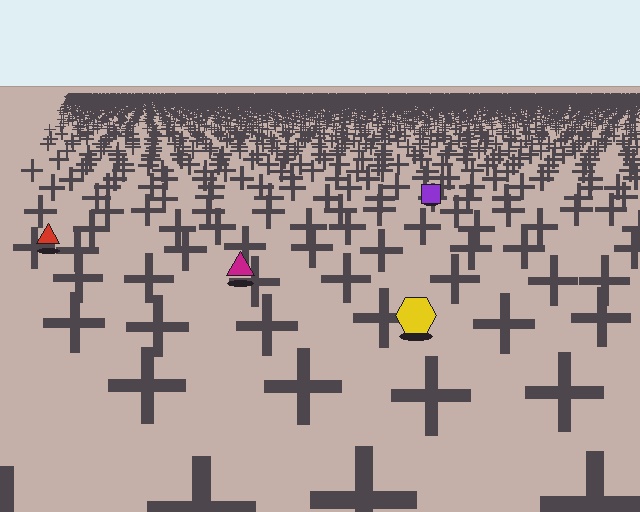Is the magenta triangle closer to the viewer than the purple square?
Yes. The magenta triangle is closer — you can tell from the texture gradient: the ground texture is coarser near it.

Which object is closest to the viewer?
The yellow hexagon is closest. The texture marks near it are larger and more spread out.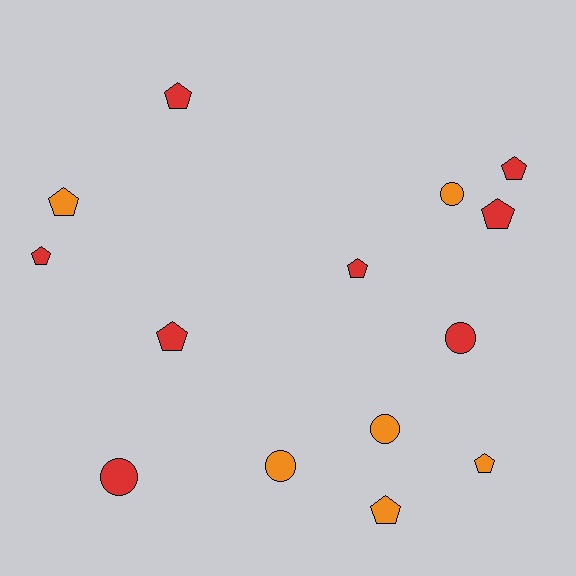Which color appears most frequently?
Red, with 8 objects.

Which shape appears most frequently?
Pentagon, with 9 objects.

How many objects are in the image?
There are 14 objects.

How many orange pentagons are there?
There are 3 orange pentagons.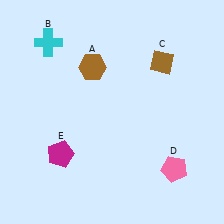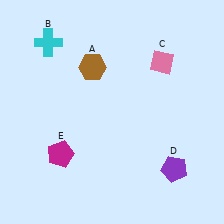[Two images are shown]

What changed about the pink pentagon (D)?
In Image 1, D is pink. In Image 2, it changed to purple.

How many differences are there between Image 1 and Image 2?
There are 2 differences between the two images.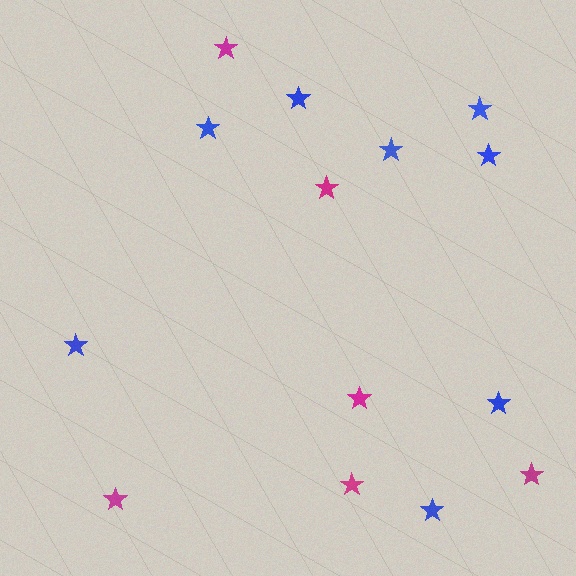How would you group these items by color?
There are 2 groups: one group of magenta stars (6) and one group of blue stars (8).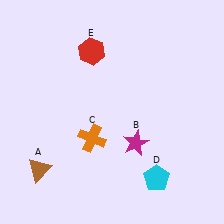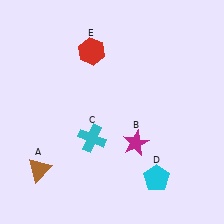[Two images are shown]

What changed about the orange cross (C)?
In Image 1, C is orange. In Image 2, it changed to cyan.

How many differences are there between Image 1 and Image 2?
There is 1 difference between the two images.